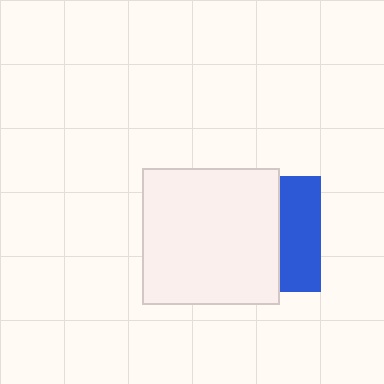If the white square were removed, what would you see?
You would see the complete blue square.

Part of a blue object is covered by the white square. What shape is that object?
It is a square.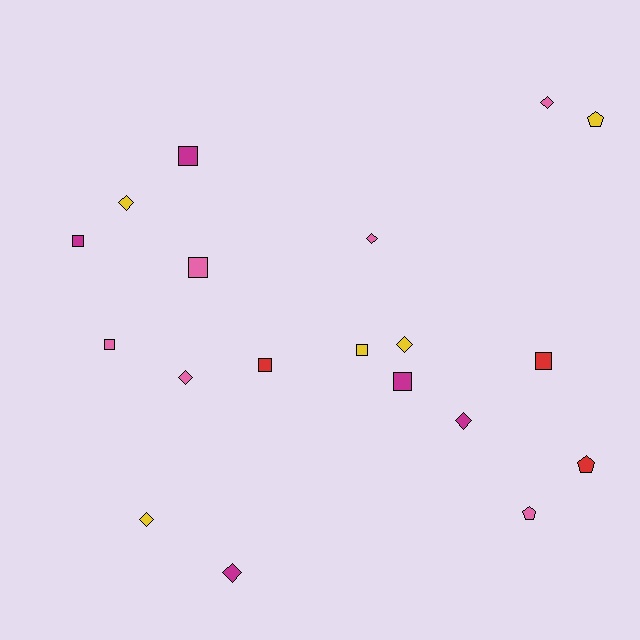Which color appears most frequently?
Pink, with 6 objects.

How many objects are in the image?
There are 19 objects.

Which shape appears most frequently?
Diamond, with 8 objects.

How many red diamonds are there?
There are no red diamonds.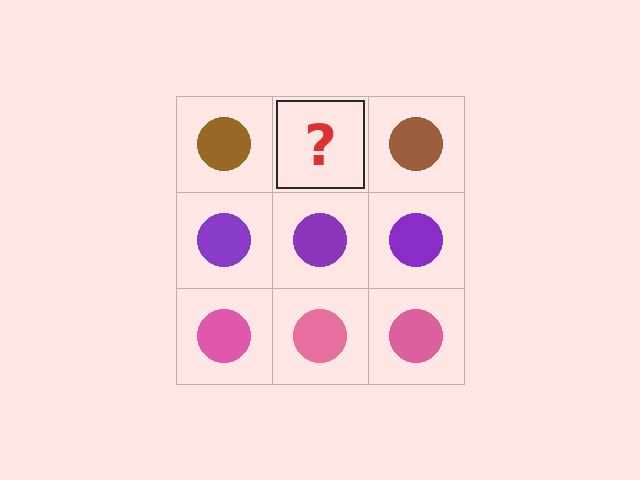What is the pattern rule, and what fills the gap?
The rule is that each row has a consistent color. The gap should be filled with a brown circle.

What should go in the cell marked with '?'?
The missing cell should contain a brown circle.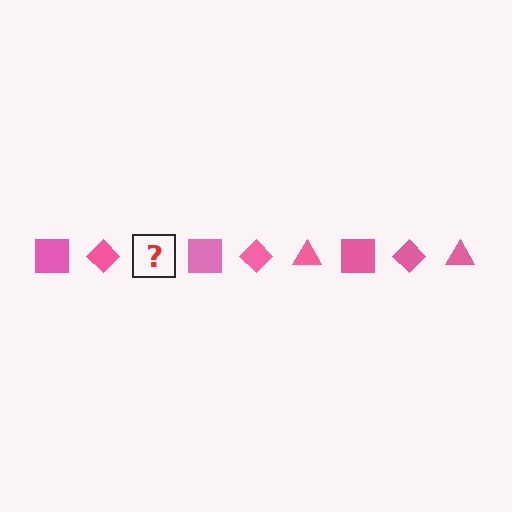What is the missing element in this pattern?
The missing element is a pink triangle.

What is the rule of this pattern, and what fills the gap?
The rule is that the pattern cycles through square, diamond, triangle shapes in pink. The gap should be filled with a pink triangle.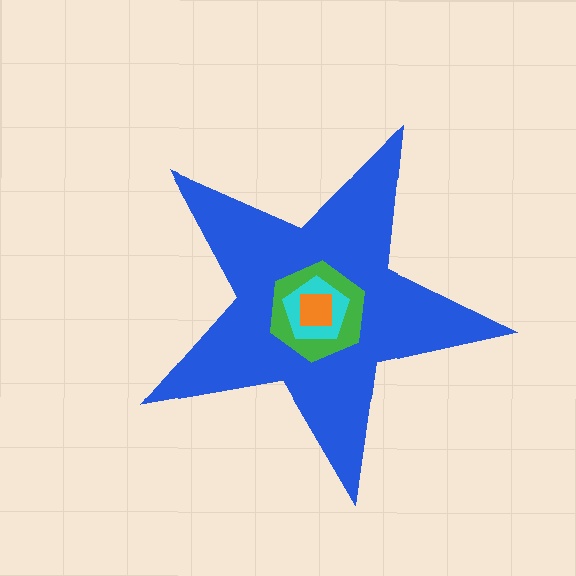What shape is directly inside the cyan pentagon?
The orange square.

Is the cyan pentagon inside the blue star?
Yes.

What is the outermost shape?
The blue star.